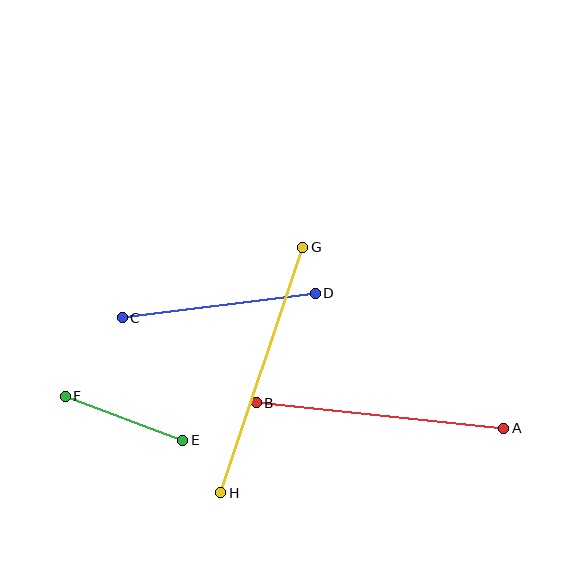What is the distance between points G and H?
The distance is approximately 259 pixels.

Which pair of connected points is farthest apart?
Points G and H are farthest apart.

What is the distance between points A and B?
The distance is approximately 249 pixels.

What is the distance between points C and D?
The distance is approximately 194 pixels.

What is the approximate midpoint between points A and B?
The midpoint is at approximately (380, 416) pixels.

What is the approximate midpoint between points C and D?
The midpoint is at approximately (219, 306) pixels.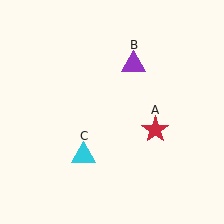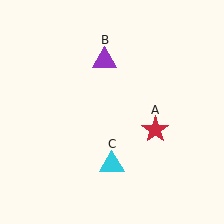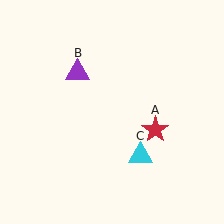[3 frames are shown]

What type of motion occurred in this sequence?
The purple triangle (object B), cyan triangle (object C) rotated counterclockwise around the center of the scene.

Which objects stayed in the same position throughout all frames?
Red star (object A) remained stationary.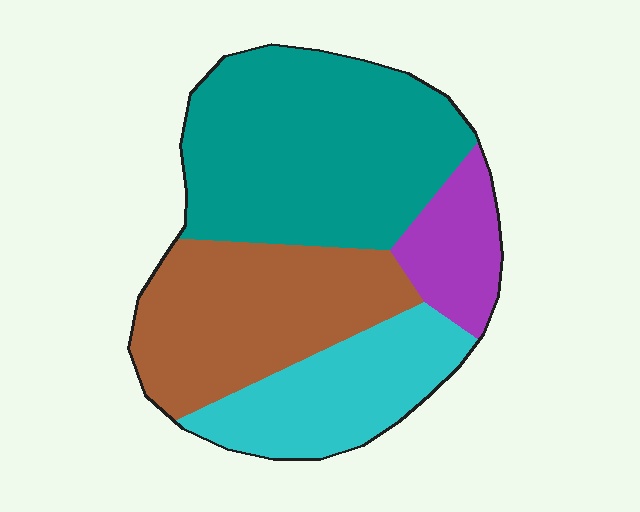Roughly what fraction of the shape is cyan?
Cyan takes up about one fifth (1/5) of the shape.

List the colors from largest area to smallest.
From largest to smallest: teal, brown, cyan, purple.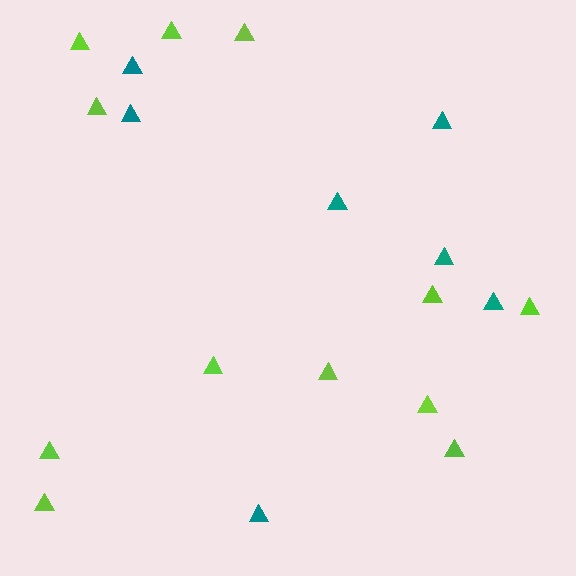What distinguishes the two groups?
There are 2 groups: one group of lime triangles (12) and one group of teal triangles (7).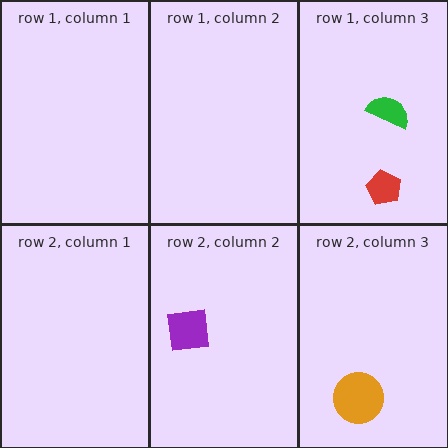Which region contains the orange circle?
The row 2, column 3 region.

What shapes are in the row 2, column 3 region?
The orange circle.